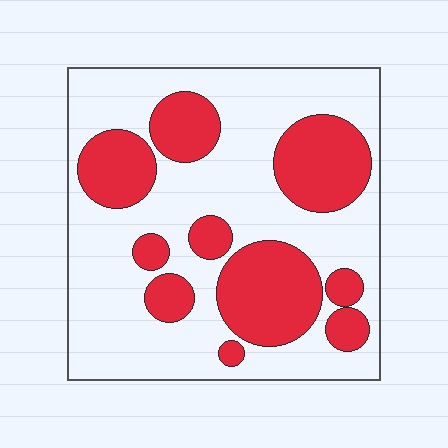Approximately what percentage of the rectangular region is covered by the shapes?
Approximately 35%.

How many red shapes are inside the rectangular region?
10.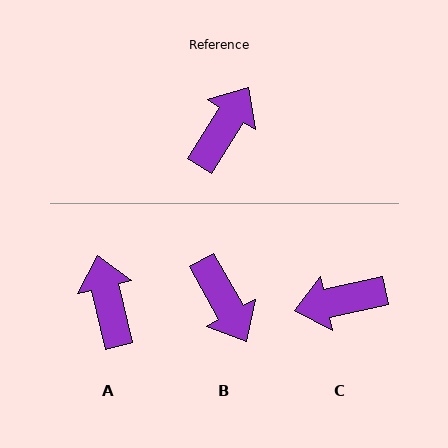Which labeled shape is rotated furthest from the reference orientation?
C, about 134 degrees away.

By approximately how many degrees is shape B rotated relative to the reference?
Approximately 119 degrees clockwise.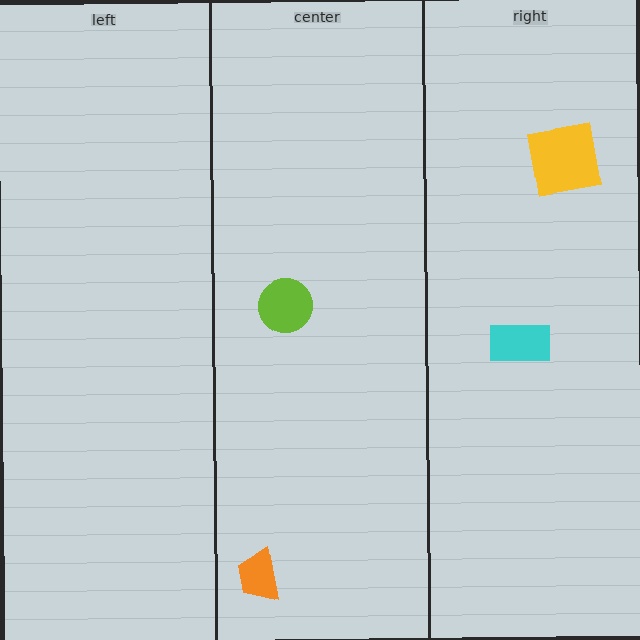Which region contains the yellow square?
The right region.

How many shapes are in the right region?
2.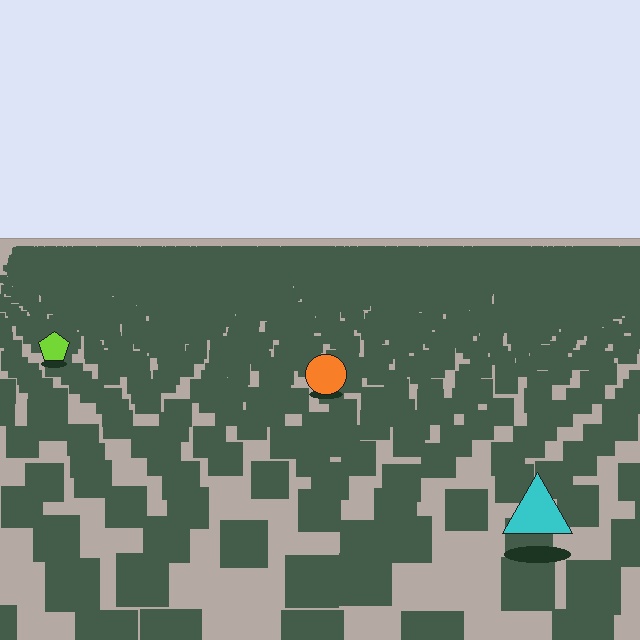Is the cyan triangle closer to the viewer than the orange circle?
Yes. The cyan triangle is closer — you can tell from the texture gradient: the ground texture is coarser near it.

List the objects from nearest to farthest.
From nearest to farthest: the cyan triangle, the orange circle, the lime pentagon.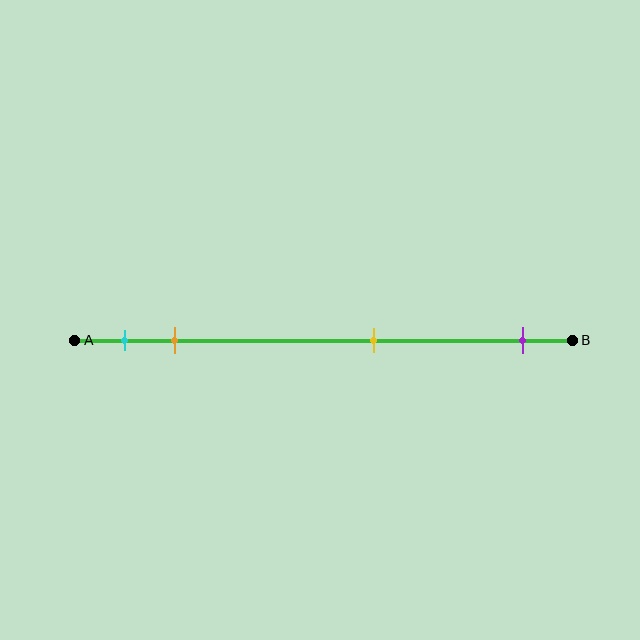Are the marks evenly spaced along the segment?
No, the marks are not evenly spaced.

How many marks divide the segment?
There are 4 marks dividing the segment.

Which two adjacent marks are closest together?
The cyan and orange marks are the closest adjacent pair.